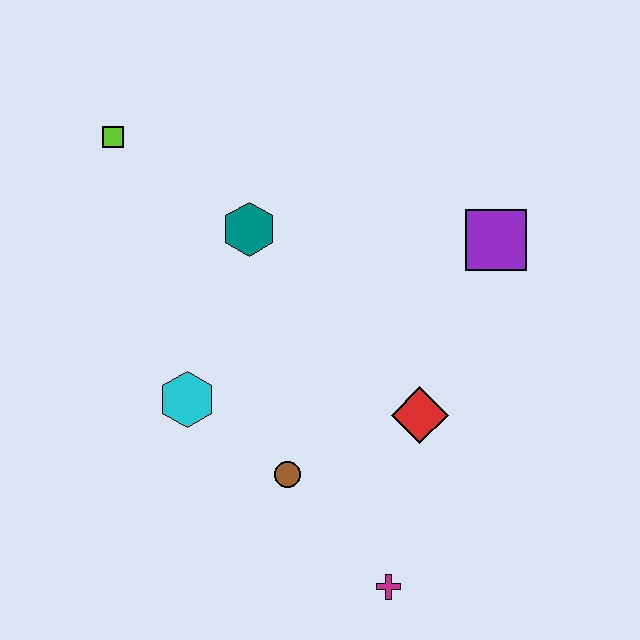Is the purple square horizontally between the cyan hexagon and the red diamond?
No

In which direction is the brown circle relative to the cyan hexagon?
The brown circle is to the right of the cyan hexagon.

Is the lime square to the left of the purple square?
Yes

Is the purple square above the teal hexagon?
No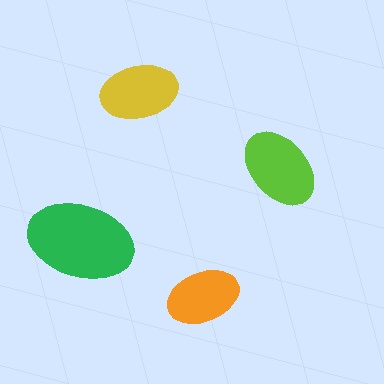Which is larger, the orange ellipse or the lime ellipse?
The lime one.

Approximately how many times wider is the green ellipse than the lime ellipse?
About 1.5 times wider.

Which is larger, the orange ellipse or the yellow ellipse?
The yellow one.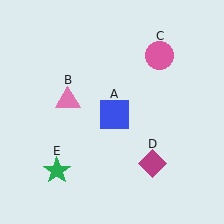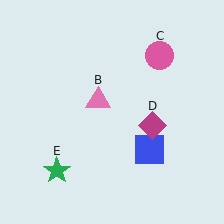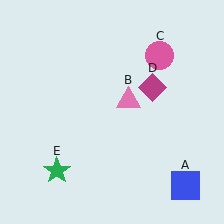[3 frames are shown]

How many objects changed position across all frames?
3 objects changed position: blue square (object A), pink triangle (object B), magenta diamond (object D).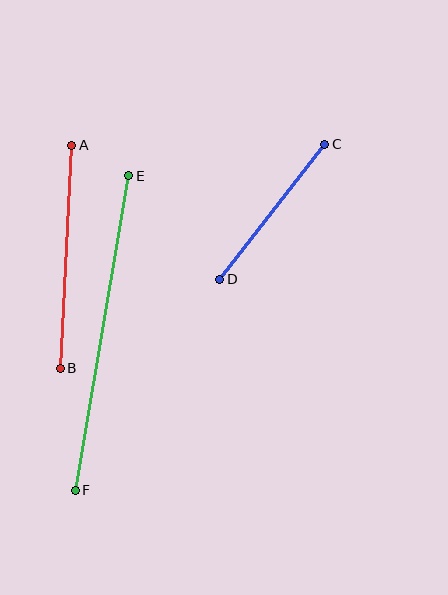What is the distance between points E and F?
The distance is approximately 319 pixels.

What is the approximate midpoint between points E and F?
The midpoint is at approximately (102, 333) pixels.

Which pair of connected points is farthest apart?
Points E and F are farthest apart.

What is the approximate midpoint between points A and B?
The midpoint is at approximately (66, 257) pixels.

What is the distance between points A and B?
The distance is approximately 223 pixels.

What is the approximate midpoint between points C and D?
The midpoint is at approximately (272, 212) pixels.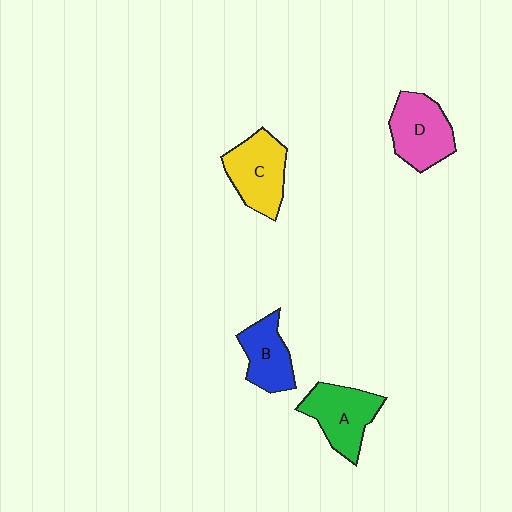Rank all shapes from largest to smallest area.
From largest to smallest: C (yellow), D (pink), A (green), B (blue).